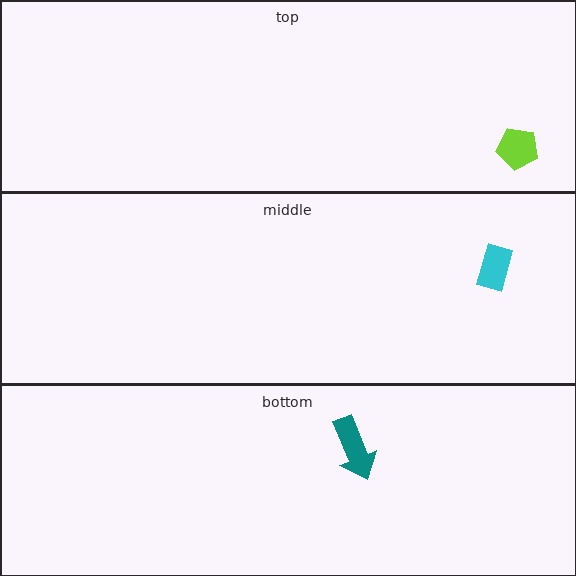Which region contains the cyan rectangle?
The middle region.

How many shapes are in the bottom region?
1.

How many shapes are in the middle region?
1.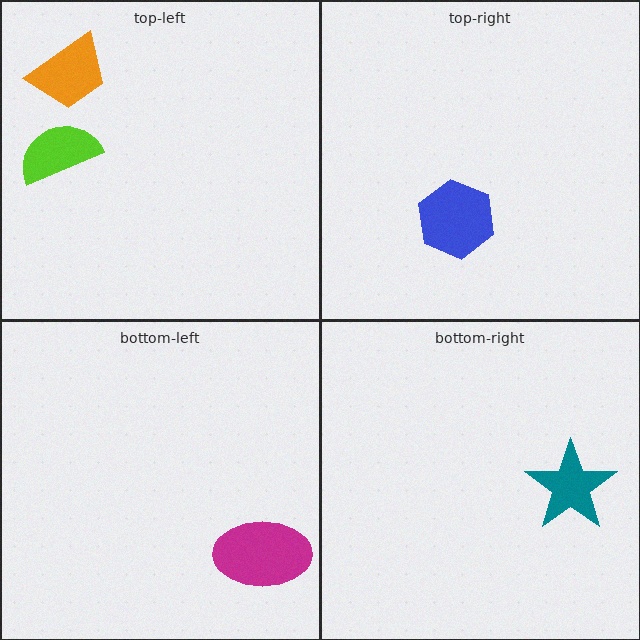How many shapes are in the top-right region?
1.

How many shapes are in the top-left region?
2.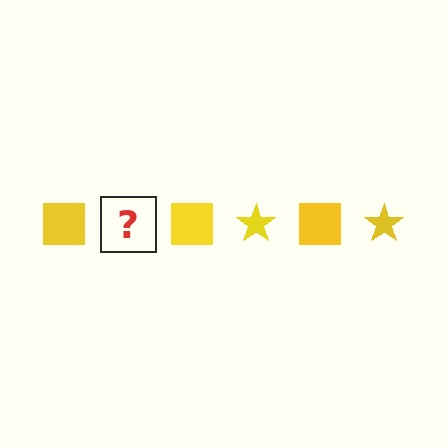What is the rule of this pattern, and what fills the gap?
The rule is that the pattern cycles through square, star shapes in yellow. The gap should be filled with a yellow star.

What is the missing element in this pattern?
The missing element is a yellow star.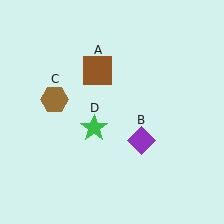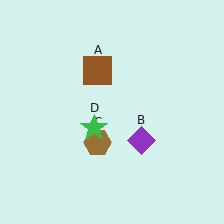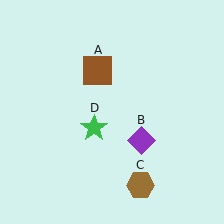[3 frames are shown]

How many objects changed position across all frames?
1 object changed position: brown hexagon (object C).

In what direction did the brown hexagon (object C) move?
The brown hexagon (object C) moved down and to the right.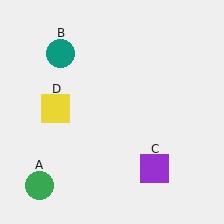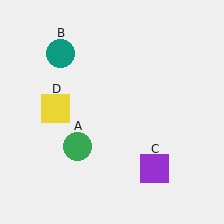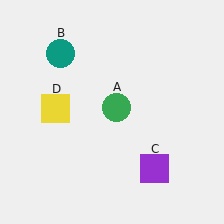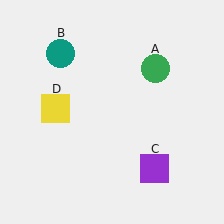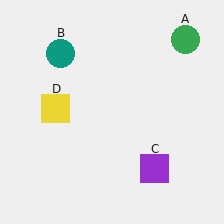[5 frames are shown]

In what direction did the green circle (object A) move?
The green circle (object A) moved up and to the right.